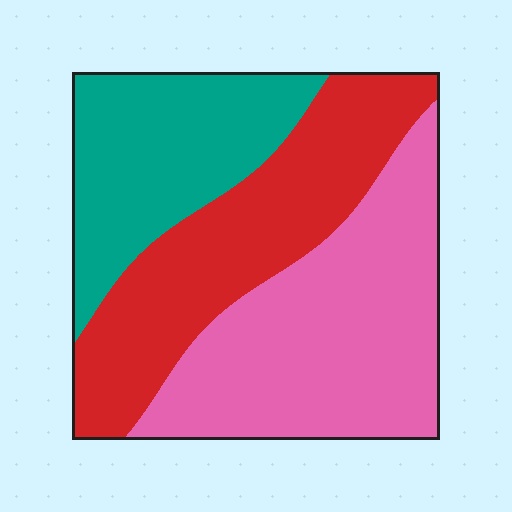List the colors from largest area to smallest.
From largest to smallest: pink, red, teal.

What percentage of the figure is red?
Red covers 33% of the figure.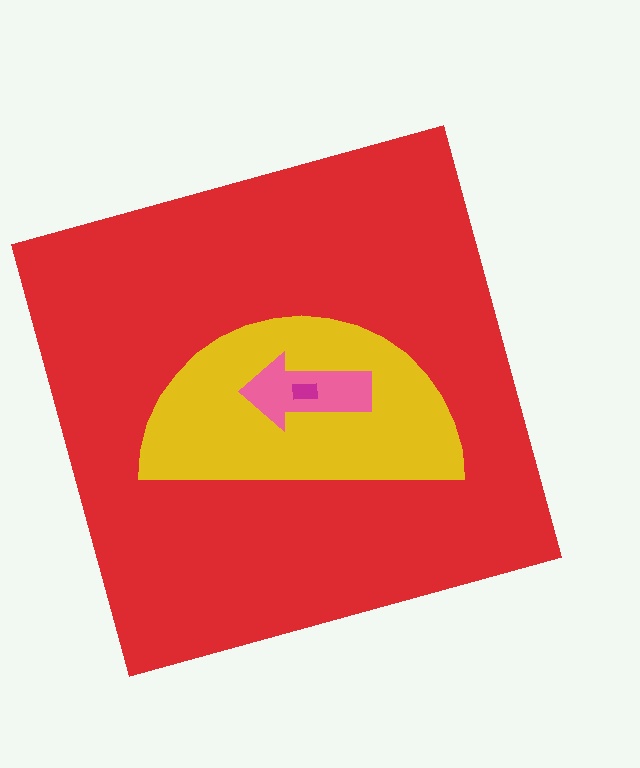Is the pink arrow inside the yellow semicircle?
Yes.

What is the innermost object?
The magenta rectangle.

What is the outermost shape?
The red square.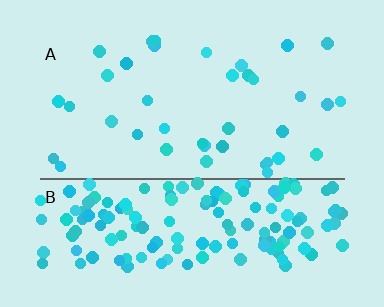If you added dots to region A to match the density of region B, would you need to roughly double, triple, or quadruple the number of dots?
Approximately quadruple.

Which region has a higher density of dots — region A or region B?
B (the bottom).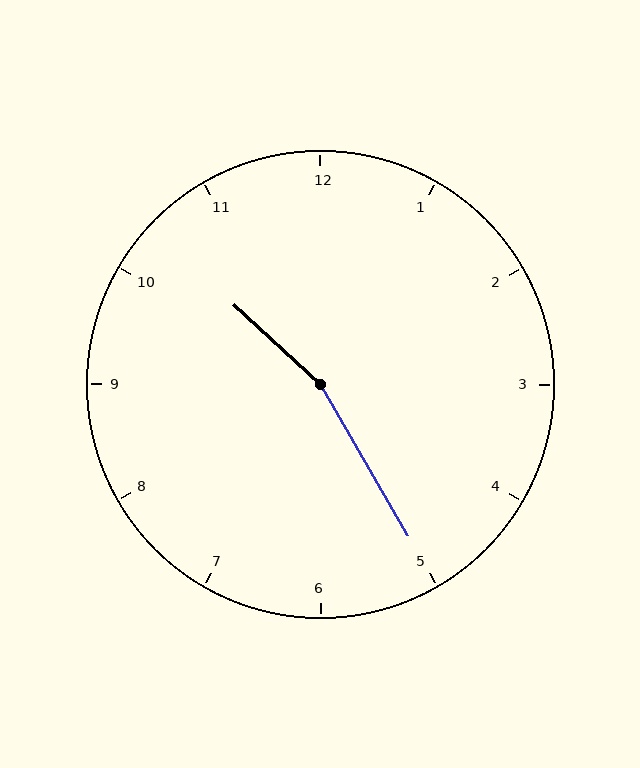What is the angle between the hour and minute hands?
Approximately 162 degrees.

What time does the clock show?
10:25.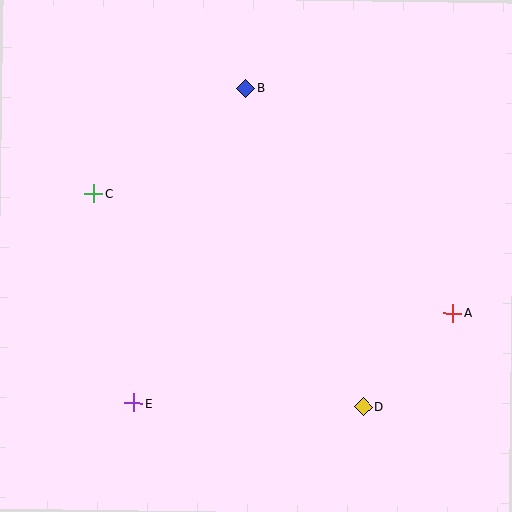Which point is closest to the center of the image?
Point B at (246, 88) is closest to the center.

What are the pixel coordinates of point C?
Point C is at (93, 194).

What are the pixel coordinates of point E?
Point E is at (134, 403).